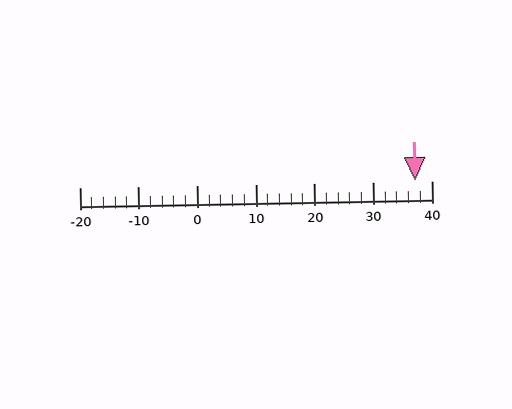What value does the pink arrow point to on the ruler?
The pink arrow points to approximately 37.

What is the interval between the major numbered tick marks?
The major tick marks are spaced 10 units apart.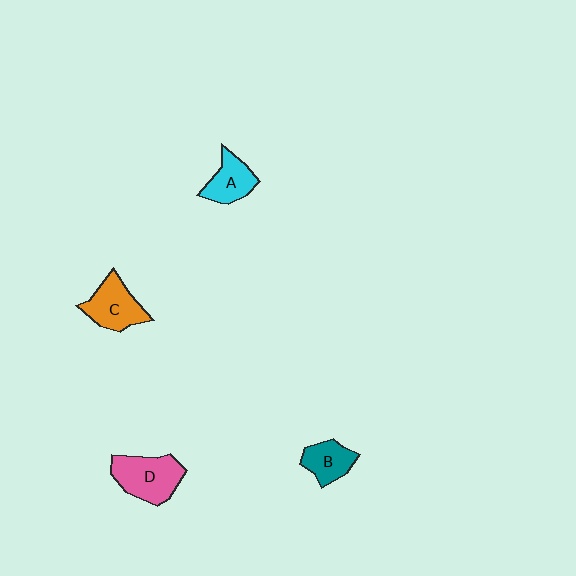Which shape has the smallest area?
Shape B (teal).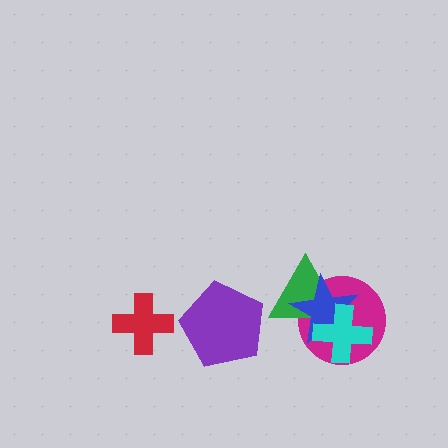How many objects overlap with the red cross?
0 objects overlap with the red cross.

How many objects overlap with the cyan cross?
3 objects overlap with the cyan cross.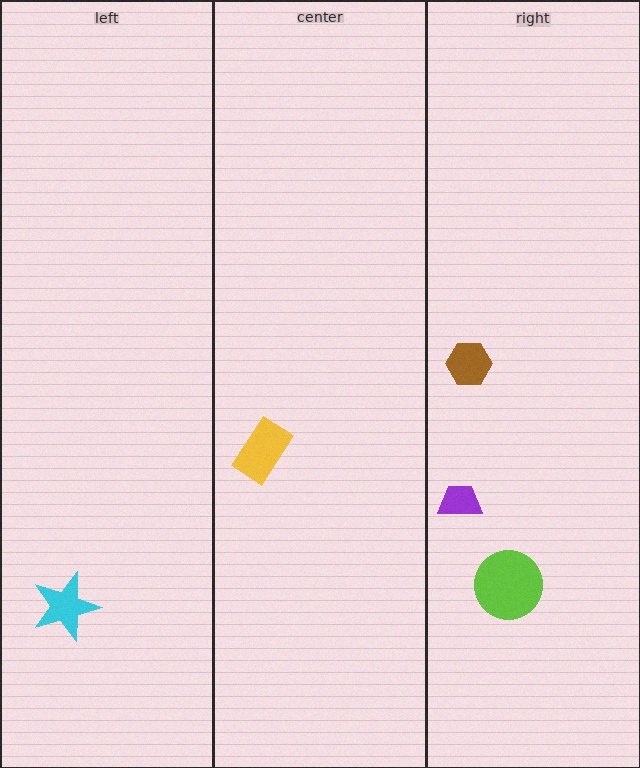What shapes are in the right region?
The purple trapezoid, the brown hexagon, the lime circle.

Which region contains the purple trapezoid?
The right region.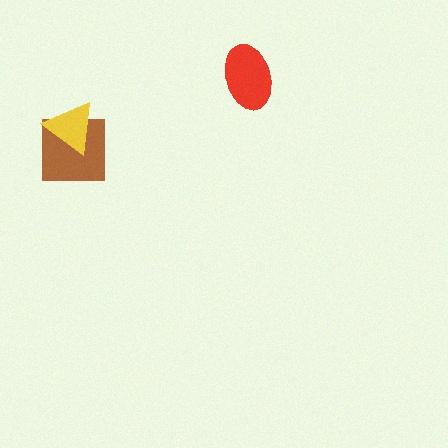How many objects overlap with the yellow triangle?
1 object overlaps with the yellow triangle.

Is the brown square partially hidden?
Yes, it is partially covered by another shape.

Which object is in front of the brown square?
The yellow triangle is in front of the brown square.